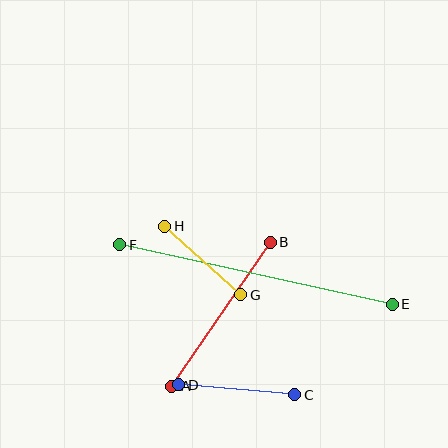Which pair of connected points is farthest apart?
Points E and F are farthest apart.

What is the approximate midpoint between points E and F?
The midpoint is at approximately (256, 274) pixels.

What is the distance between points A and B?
The distance is approximately 174 pixels.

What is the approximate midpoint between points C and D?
The midpoint is at approximately (237, 390) pixels.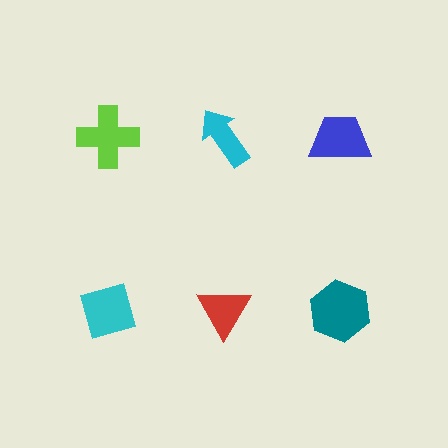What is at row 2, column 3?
A teal hexagon.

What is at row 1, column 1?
A lime cross.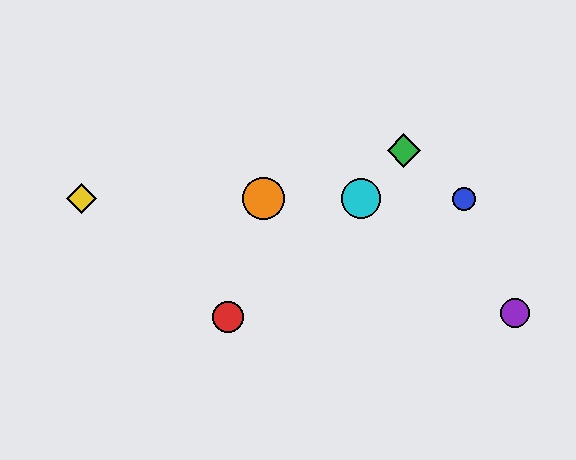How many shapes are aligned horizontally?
4 shapes (the blue circle, the yellow diamond, the orange circle, the cyan circle) are aligned horizontally.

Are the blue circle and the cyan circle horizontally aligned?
Yes, both are at y≈199.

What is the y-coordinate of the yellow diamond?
The yellow diamond is at y≈199.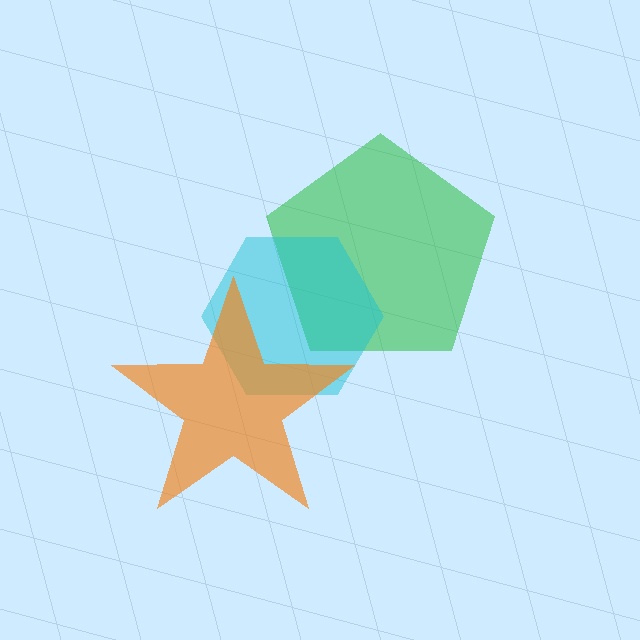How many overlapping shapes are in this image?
There are 3 overlapping shapes in the image.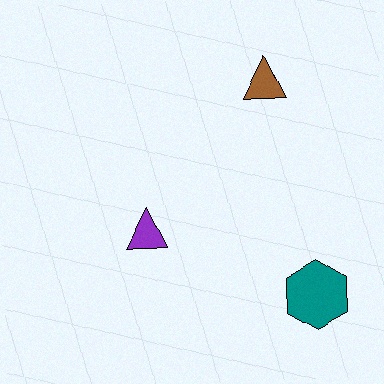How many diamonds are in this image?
There are no diamonds.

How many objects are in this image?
There are 3 objects.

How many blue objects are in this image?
There are no blue objects.